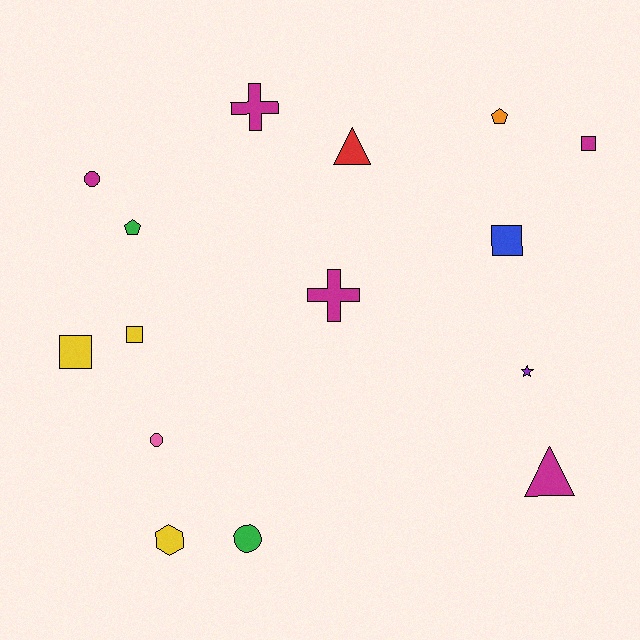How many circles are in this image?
There are 3 circles.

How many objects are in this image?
There are 15 objects.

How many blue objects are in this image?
There is 1 blue object.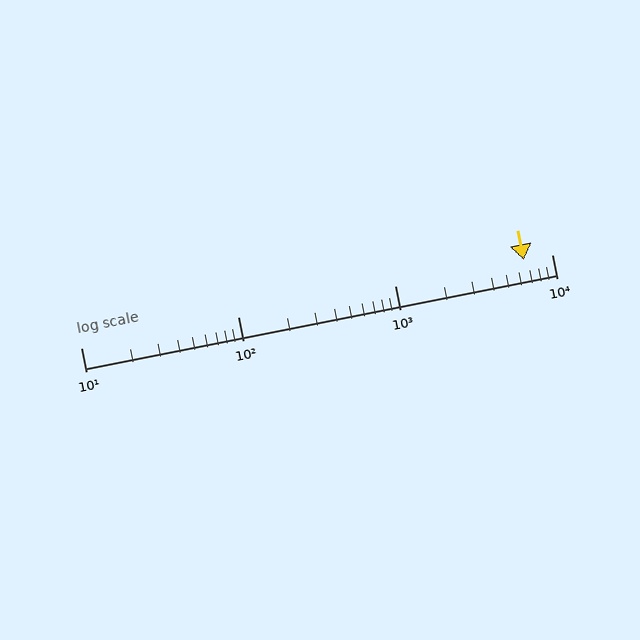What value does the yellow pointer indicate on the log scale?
The pointer indicates approximately 6600.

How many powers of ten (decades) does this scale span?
The scale spans 3 decades, from 10 to 10000.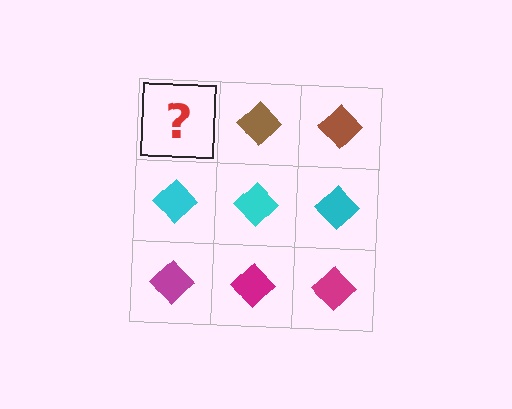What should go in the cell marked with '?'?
The missing cell should contain a brown diamond.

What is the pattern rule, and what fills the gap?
The rule is that each row has a consistent color. The gap should be filled with a brown diamond.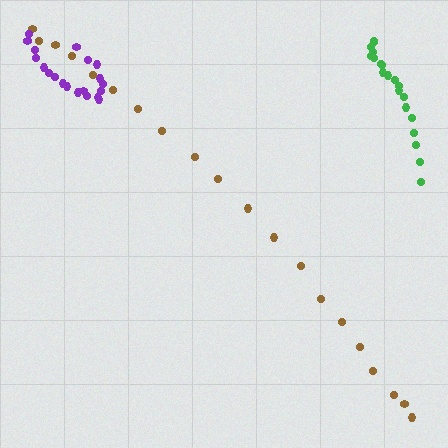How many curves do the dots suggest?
There are 3 distinct paths.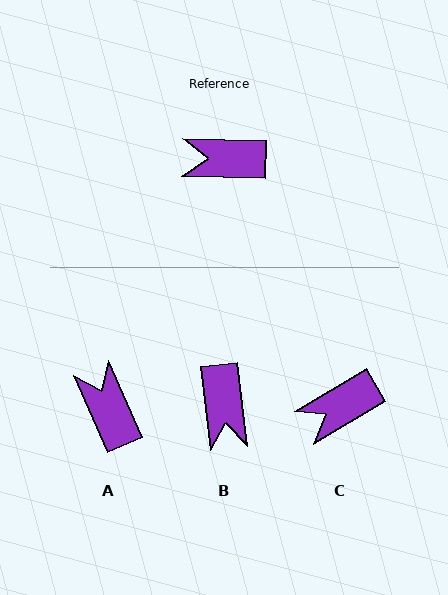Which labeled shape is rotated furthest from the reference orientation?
B, about 98 degrees away.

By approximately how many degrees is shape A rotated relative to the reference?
Approximately 66 degrees clockwise.